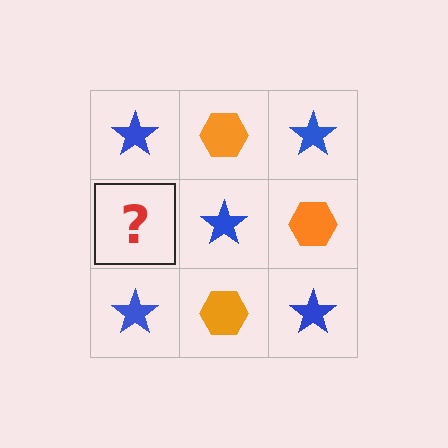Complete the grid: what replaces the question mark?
The question mark should be replaced with an orange hexagon.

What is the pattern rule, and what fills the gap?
The rule is that it alternates blue star and orange hexagon in a checkerboard pattern. The gap should be filled with an orange hexagon.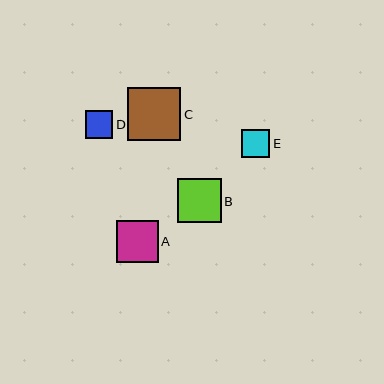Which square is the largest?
Square C is the largest with a size of approximately 53 pixels.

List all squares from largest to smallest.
From largest to smallest: C, B, A, E, D.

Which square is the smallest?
Square D is the smallest with a size of approximately 27 pixels.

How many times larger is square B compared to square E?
Square B is approximately 1.6 times the size of square E.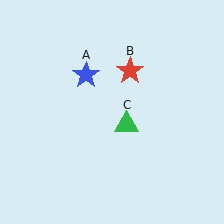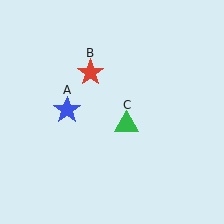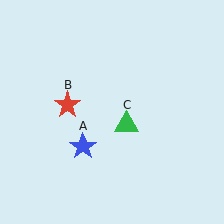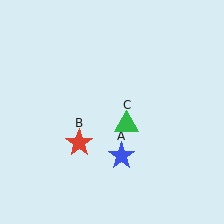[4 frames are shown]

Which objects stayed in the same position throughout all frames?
Green triangle (object C) remained stationary.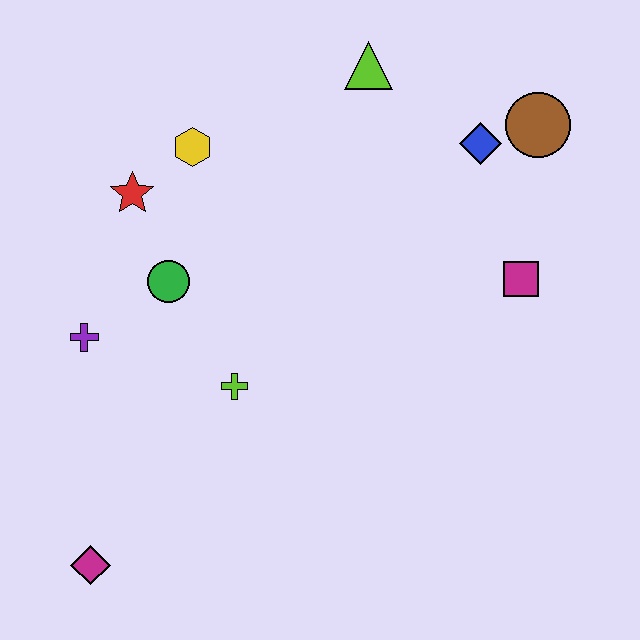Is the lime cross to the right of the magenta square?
No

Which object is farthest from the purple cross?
The brown circle is farthest from the purple cross.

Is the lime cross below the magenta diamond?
No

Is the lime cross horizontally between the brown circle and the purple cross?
Yes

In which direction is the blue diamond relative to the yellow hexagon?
The blue diamond is to the right of the yellow hexagon.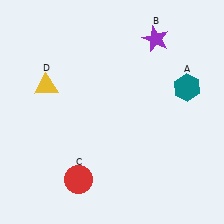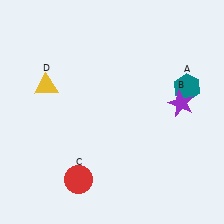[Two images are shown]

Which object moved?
The purple star (B) moved down.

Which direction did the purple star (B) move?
The purple star (B) moved down.